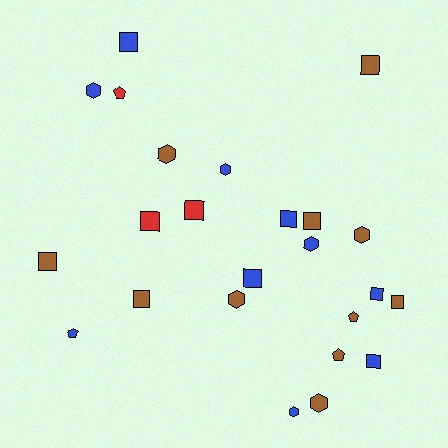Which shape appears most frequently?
Square, with 12 objects.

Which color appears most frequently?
Brown, with 11 objects.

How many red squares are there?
There are 2 red squares.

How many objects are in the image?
There are 24 objects.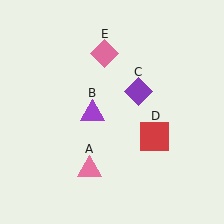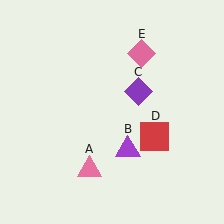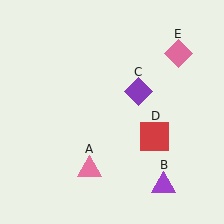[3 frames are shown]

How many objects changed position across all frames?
2 objects changed position: purple triangle (object B), pink diamond (object E).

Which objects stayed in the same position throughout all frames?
Pink triangle (object A) and purple diamond (object C) and red square (object D) remained stationary.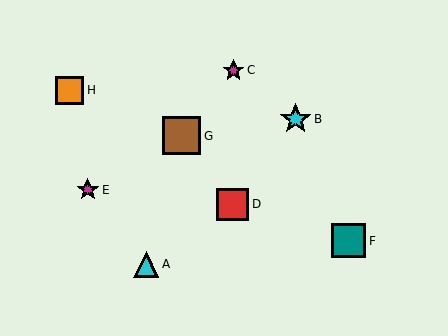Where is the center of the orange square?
The center of the orange square is at (70, 90).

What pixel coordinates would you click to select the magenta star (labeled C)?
Click at (233, 70) to select the magenta star C.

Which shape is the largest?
The brown square (labeled G) is the largest.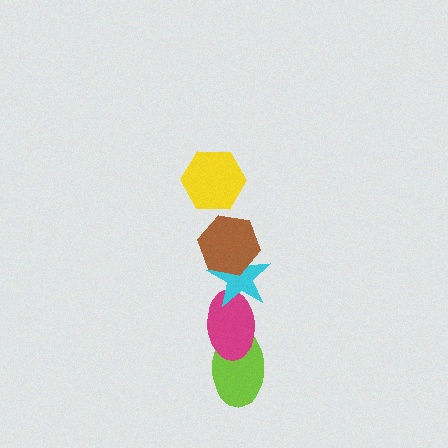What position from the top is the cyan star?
The cyan star is 3rd from the top.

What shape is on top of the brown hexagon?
The yellow hexagon is on top of the brown hexagon.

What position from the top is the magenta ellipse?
The magenta ellipse is 4th from the top.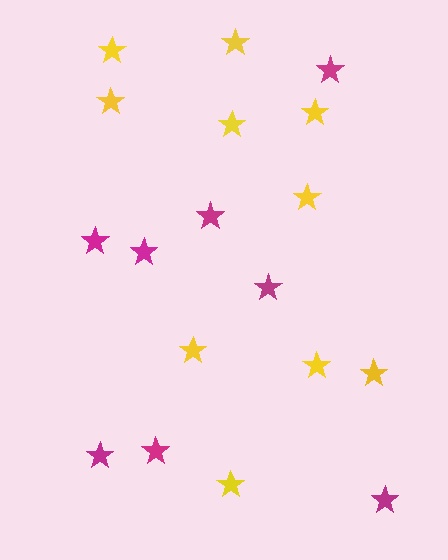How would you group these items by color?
There are 2 groups: one group of yellow stars (10) and one group of magenta stars (8).